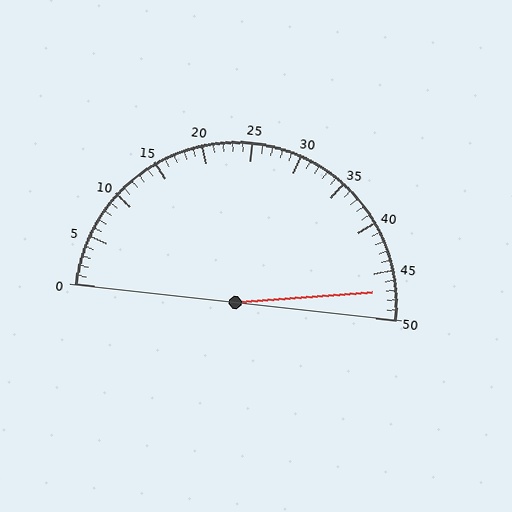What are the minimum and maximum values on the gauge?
The gauge ranges from 0 to 50.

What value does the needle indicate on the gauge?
The needle indicates approximately 47.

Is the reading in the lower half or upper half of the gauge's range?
The reading is in the upper half of the range (0 to 50).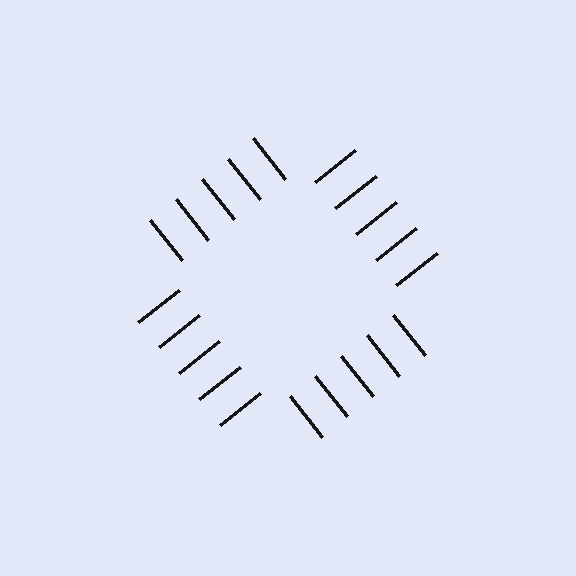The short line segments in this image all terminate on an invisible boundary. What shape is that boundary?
An illusory square — the line segments terminate on its edges but no continuous stroke is drawn.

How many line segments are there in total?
20 — 5 along each of the 4 edges.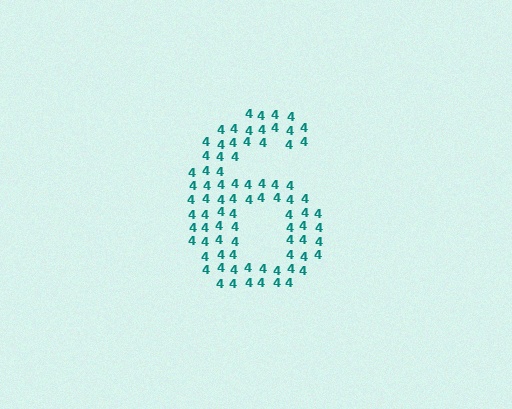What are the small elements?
The small elements are digit 4's.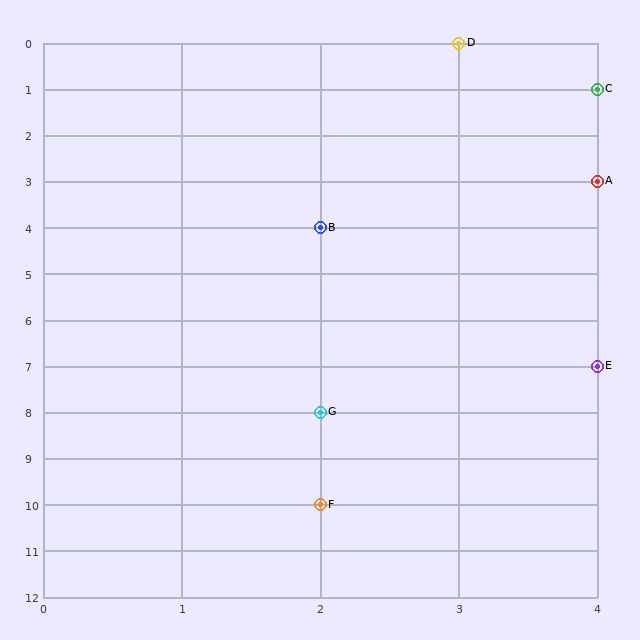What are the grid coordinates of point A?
Point A is at grid coordinates (4, 3).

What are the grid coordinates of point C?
Point C is at grid coordinates (4, 1).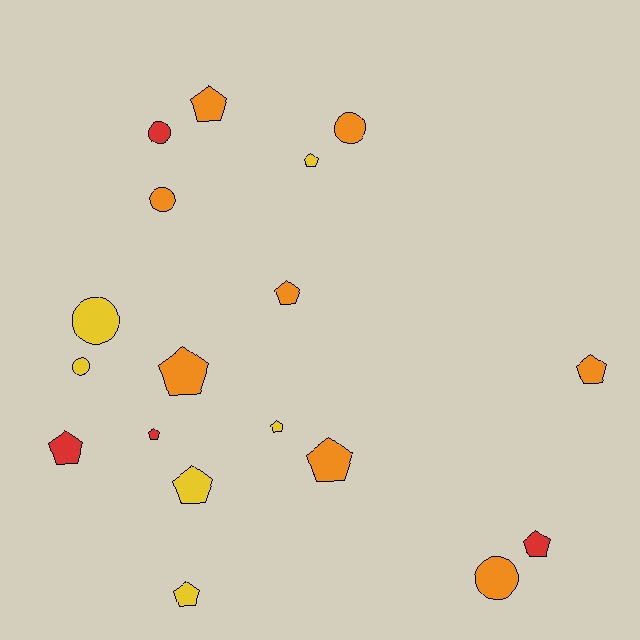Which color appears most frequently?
Orange, with 8 objects.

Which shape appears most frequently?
Pentagon, with 12 objects.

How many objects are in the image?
There are 18 objects.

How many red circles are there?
There is 1 red circle.